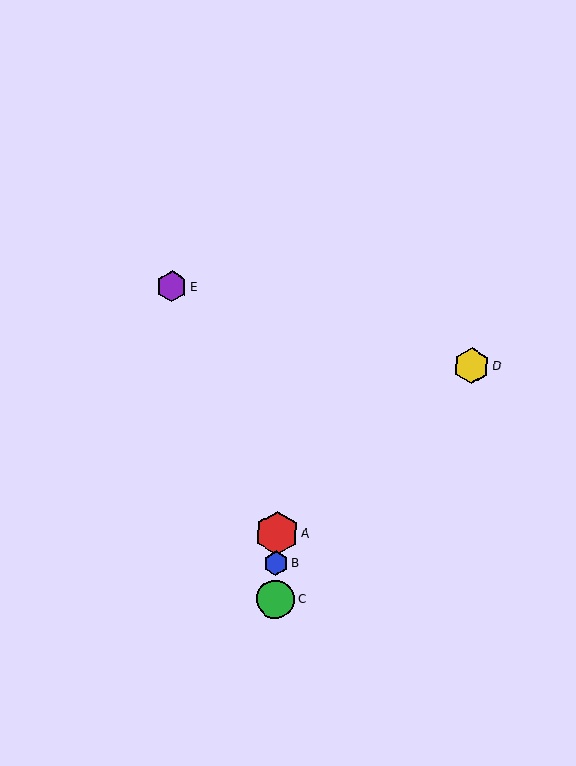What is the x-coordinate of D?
Object D is at x≈472.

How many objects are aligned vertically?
3 objects (A, B, C) are aligned vertically.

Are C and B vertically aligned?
Yes, both are at x≈275.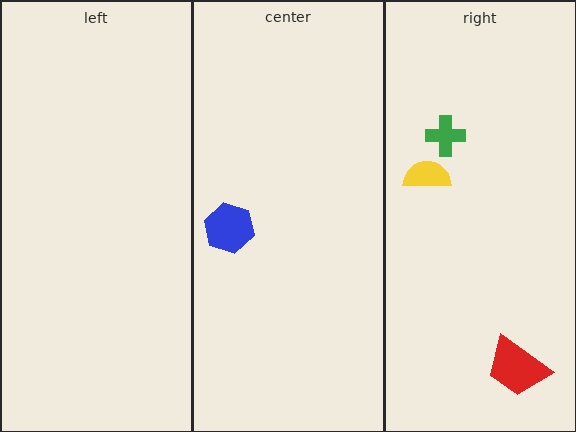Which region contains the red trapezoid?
The right region.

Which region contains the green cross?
The right region.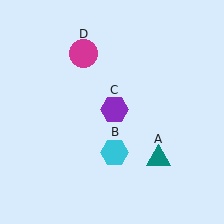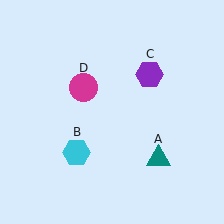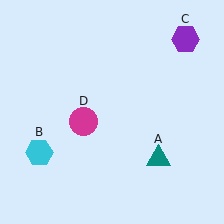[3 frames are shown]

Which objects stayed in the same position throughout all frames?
Teal triangle (object A) remained stationary.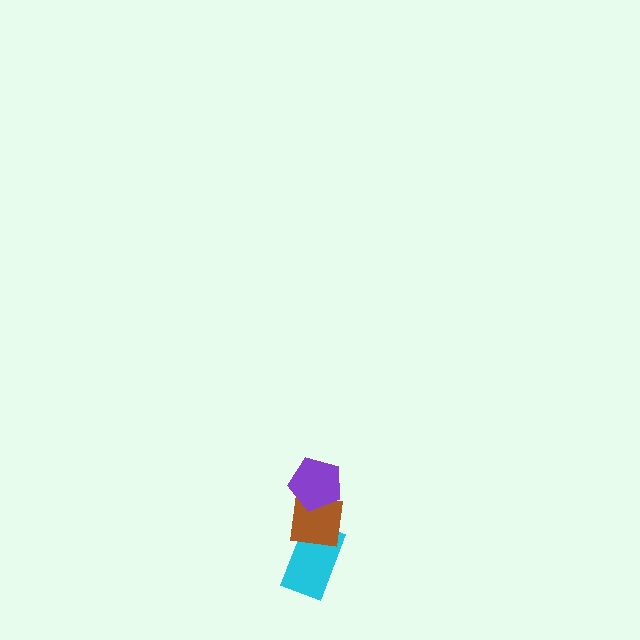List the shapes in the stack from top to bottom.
From top to bottom: the purple pentagon, the brown square, the cyan rectangle.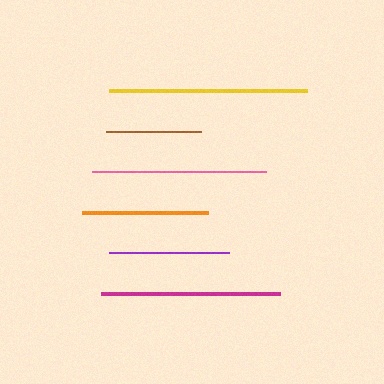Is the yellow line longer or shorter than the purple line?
The yellow line is longer than the purple line.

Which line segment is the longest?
The yellow line is the longest at approximately 197 pixels.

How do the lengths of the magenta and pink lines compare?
The magenta and pink lines are approximately the same length.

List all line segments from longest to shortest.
From longest to shortest: yellow, magenta, pink, orange, purple, brown.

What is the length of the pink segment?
The pink segment is approximately 174 pixels long.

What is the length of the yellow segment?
The yellow segment is approximately 197 pixels long.